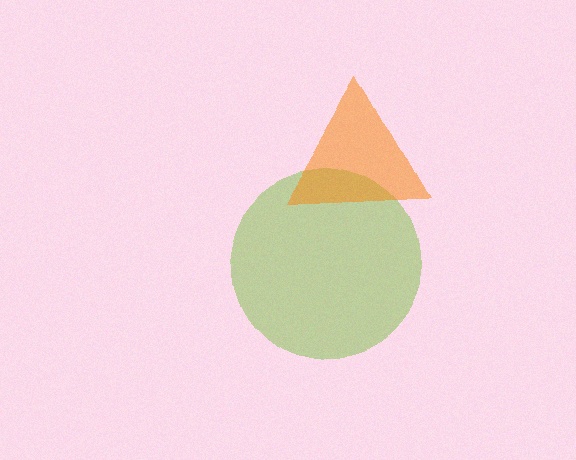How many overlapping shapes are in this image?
There are 2 overlapping shapes in the image.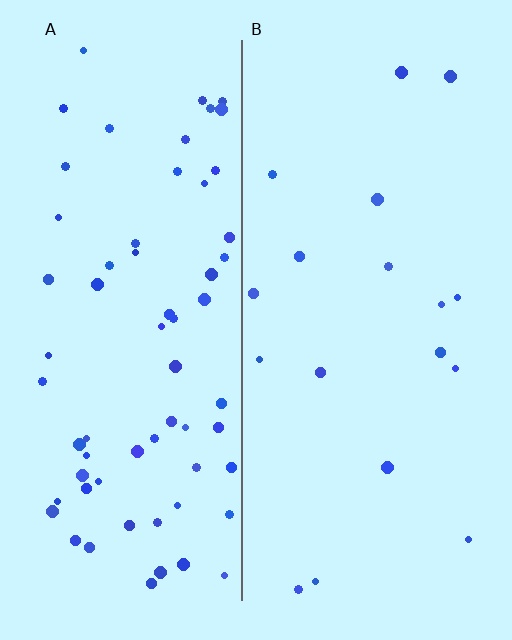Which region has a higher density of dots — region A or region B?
A (the left).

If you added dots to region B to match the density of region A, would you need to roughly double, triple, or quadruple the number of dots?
Approximately quadruple.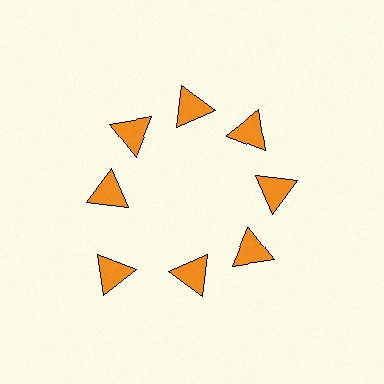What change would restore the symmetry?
The symmetry would be restored by moving it inward, back onto the ring so that all 8 triangles sit at equal angles and equal distance from the center.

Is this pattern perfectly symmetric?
No. The 8 orange triangles are arranged in a ring, but one element near the 8 o'clock position is pushed outward from the center, breaking the 8-fold rotational symmetry.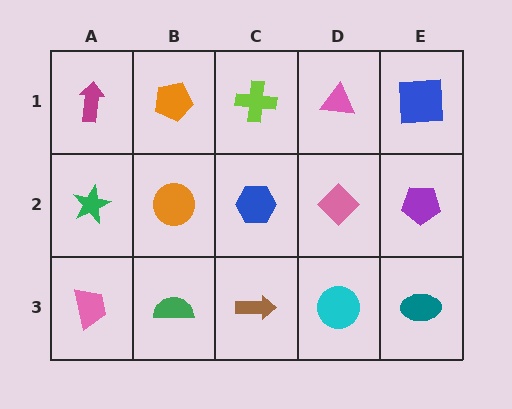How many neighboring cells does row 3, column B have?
3.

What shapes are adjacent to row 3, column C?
A blue hexagon (row 2, column C), a green semicircle (row 3, column B), a cyan circle (row 3, column D).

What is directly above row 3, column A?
A green star.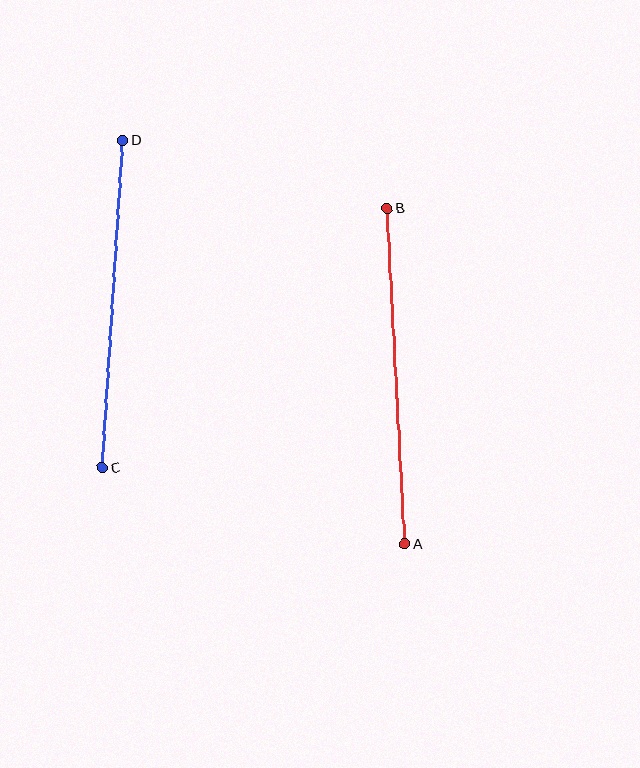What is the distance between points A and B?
The distance is approximately 336 pixels.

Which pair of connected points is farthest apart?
Points A and B are farthest apart.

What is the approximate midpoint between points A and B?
The midpoint is at approximately (396, 376) pixels.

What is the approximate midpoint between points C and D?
The midpoint is at approximately (113, 304) pixels.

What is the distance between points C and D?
The distance is approximately 328 pixels.